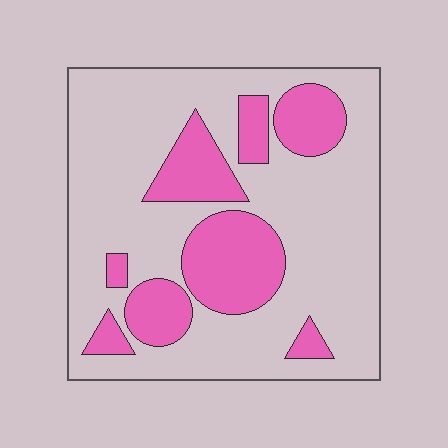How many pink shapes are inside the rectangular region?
8.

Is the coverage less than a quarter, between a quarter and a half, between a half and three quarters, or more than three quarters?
Between a quarter and a half.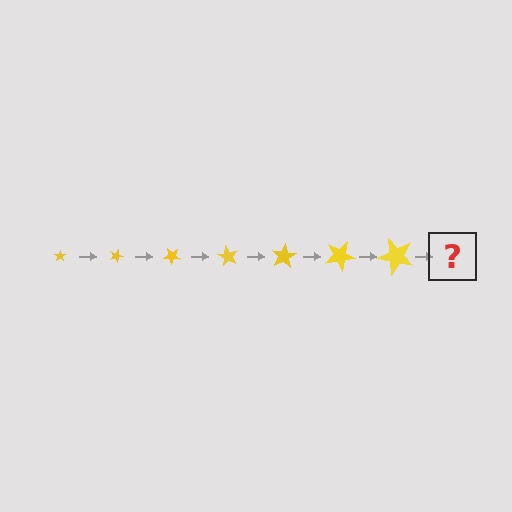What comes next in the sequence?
The next element should be a star, larger than the previous one and rotated 140 degrees from the start.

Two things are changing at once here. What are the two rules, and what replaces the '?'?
The two rules are that the star grows larger each step and it rotates 20 degrees each step. The '?' should be a star, larger than the previous one and rotated 140 degrees from the start.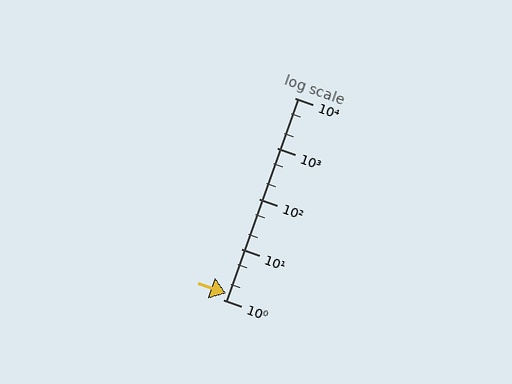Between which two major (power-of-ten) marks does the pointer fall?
The pointer is between 1 and 10.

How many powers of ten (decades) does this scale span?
The scale spans 4 decades, from 1 to 10000.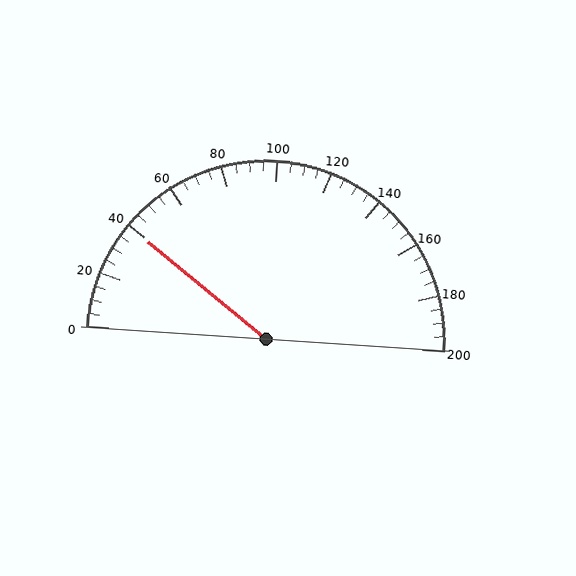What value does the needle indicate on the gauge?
The needle indicates approximately 40.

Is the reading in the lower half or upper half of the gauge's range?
The reading is in the lower half of the range (0 to 200).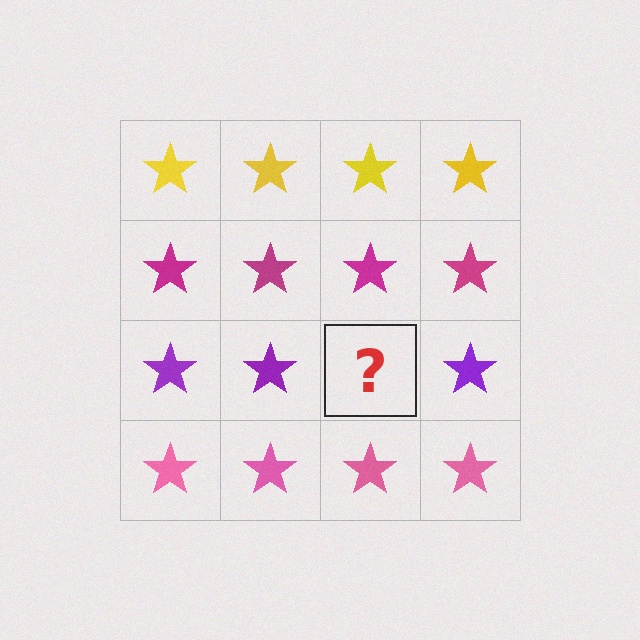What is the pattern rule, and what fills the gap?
The rule is that each row has a consistent color. The gap should be filled with a purple star.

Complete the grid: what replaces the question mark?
The question mark should be replaced with a purple star.